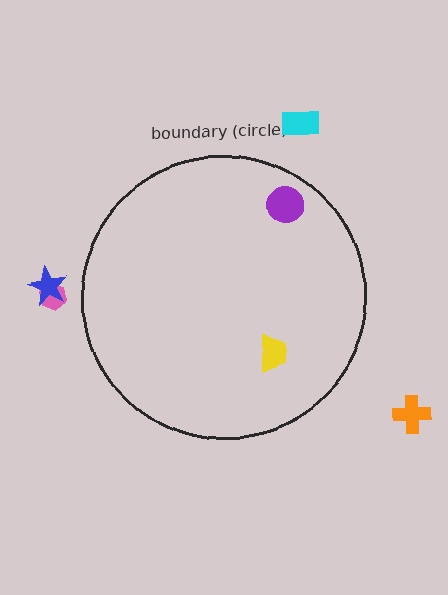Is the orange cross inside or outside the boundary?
Outside.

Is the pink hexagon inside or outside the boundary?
Outside.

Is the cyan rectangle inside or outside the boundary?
Outside.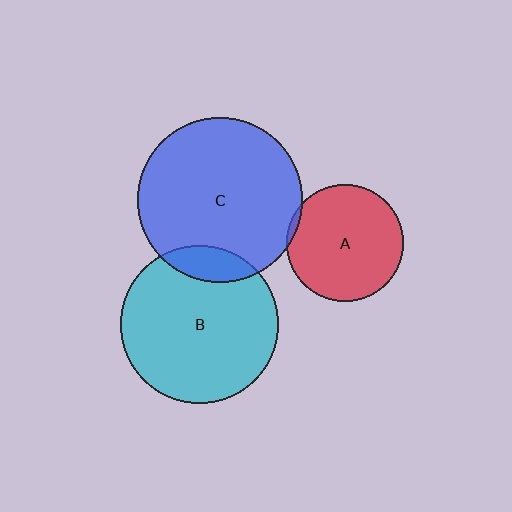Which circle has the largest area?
Circle C (blue).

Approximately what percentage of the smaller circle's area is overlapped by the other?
Approximately 10%.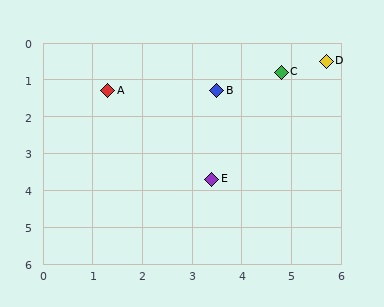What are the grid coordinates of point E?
Point E is at approximately (3.4, 3.7).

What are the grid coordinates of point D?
Point D is at approximately (5.7, 0.5).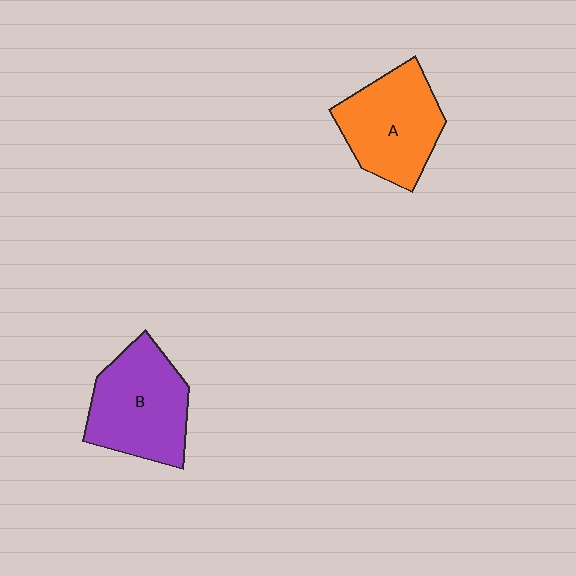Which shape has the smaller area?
Shape A (orange).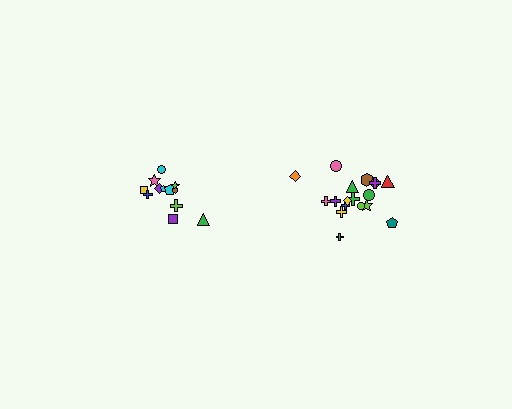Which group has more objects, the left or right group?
The right group.